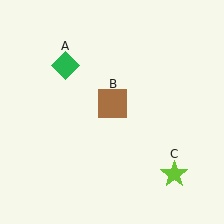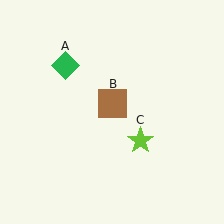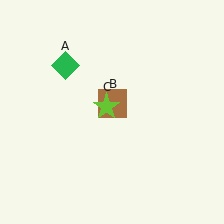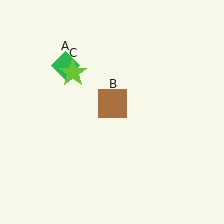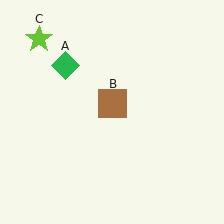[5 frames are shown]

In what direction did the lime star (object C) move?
The lime star (object C) moved up and to the left.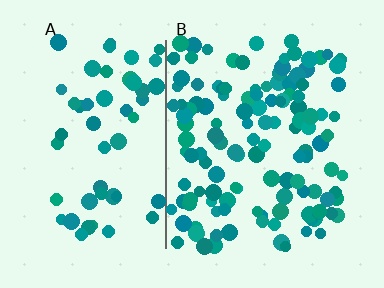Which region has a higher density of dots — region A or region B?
B (the right).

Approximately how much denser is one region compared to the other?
Approximately 2.2× — region B over region A.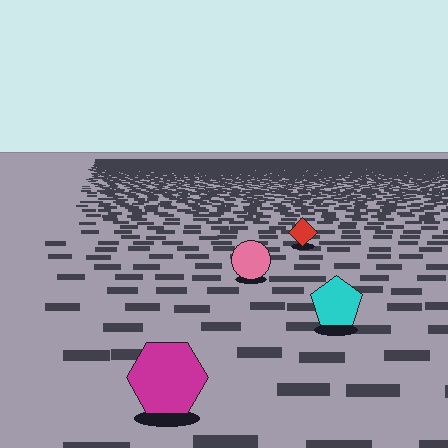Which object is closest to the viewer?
The magenta hexagon is closest. The texture marks near it are larger and more spread out.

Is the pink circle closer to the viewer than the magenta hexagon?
No. The magenta hexagon is closer — you can tell from the texture gradient: the ground texture is coarser near it.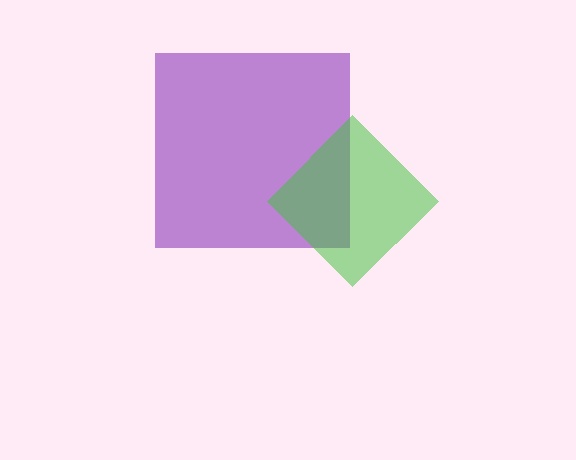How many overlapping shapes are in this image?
There are 2 overlapping shapes in the image.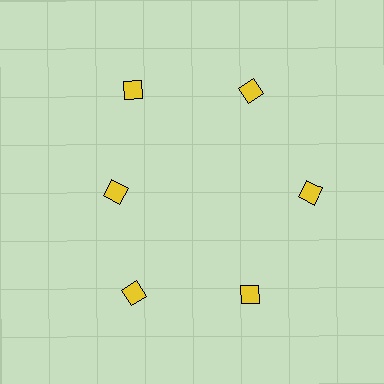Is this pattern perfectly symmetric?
No. The 6 yellow diamonds are arranged in a ring, but one element near the 9 o'clock position is pulled inward toward the center, breaking the 6-fold rotational symmetry.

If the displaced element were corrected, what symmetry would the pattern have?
It would have 6-fold rotational symmetry — the pattern would map onto itself every 60 degrees.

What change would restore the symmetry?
The symmetry would be restored by moving it outward, back onto the ring so that all 6 diamonds sit at equal angles and equal distance from the center.